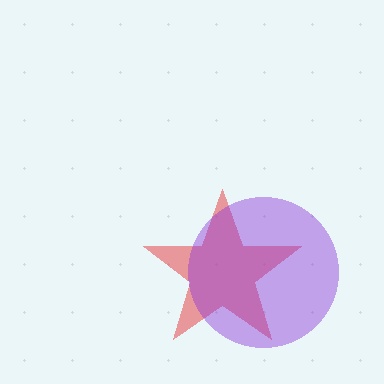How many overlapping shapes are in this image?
There are 2 overlapping shapes in the image.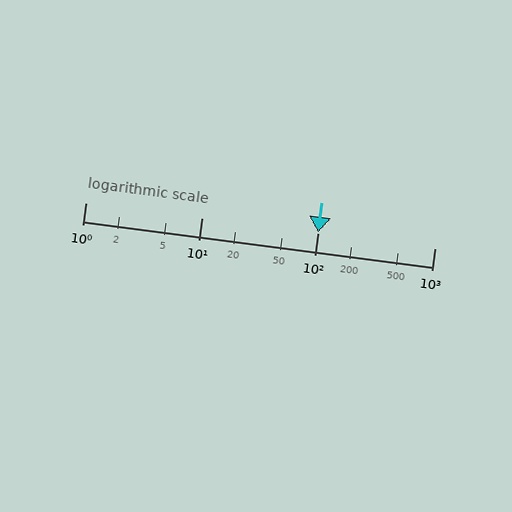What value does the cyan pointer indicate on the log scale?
The pointer indicates approximately 100.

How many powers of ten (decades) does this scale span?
The scale spans 3 decades, from 1 to 1000.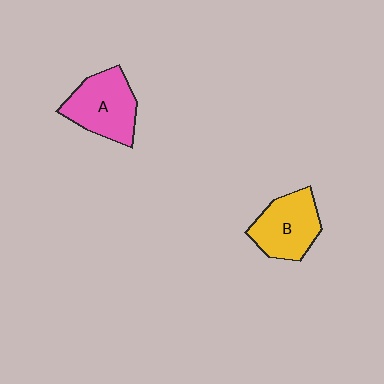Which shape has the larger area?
Shape A (pink).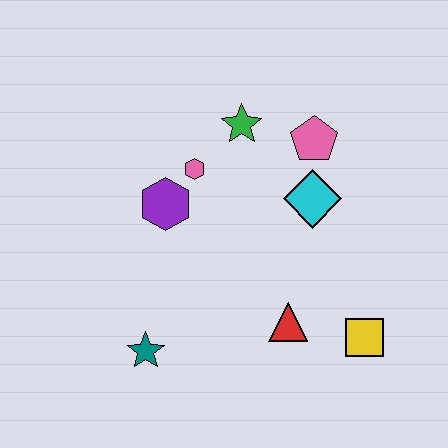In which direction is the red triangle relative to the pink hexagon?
The red triangle is below the pink hexagon.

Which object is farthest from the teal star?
The pink pentagon is farthest from the teal star.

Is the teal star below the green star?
Yes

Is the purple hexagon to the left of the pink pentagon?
Yes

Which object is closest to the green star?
The pink hexagon is closest to the green star.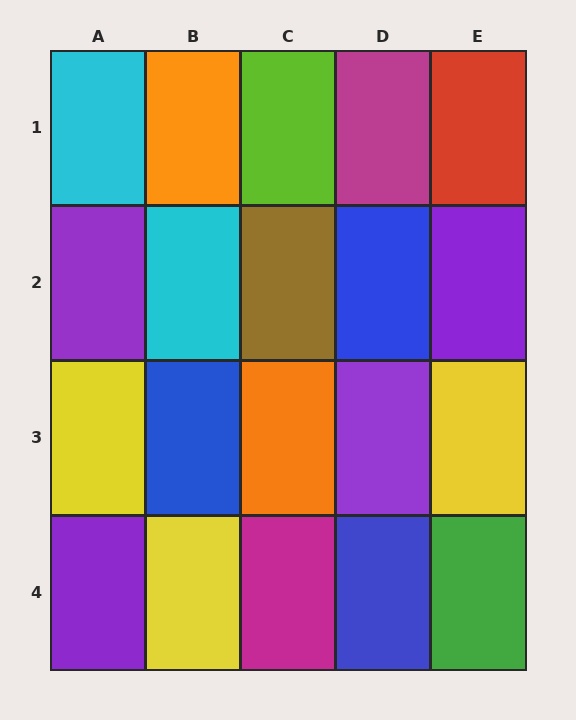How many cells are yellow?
3 cells are yellow.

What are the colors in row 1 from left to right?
Cyan, orange, lime, magenta, red.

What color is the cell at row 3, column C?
Orange.